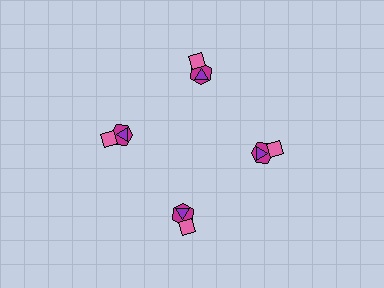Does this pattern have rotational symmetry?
Yes, this pattern has 4-fold rotational symmetry. It looks the same after rotating 90 degrees around the center.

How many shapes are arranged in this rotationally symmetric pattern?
There are 12 shapes, arranged in 4 groups of 3.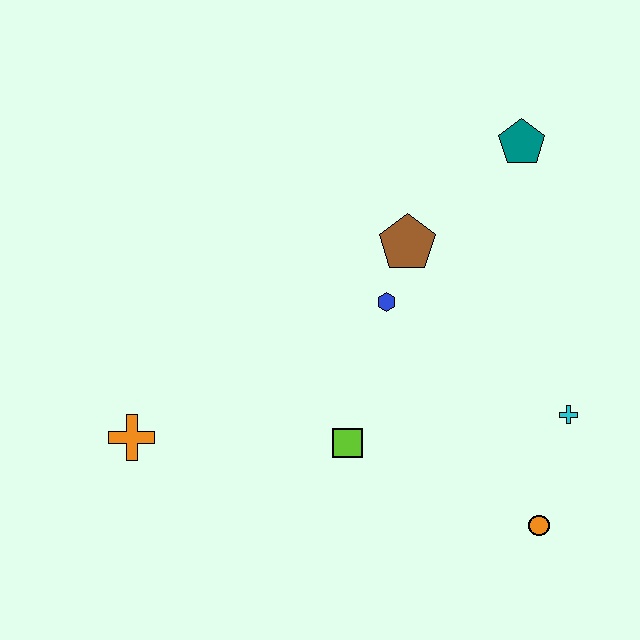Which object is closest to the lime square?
The blue hexagon is closest to the lime square.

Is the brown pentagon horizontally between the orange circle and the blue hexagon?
Yes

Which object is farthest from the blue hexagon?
The orange cross is farthest from the blue hexagon.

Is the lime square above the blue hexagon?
No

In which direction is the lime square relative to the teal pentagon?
The lime square is below the teal pentagon.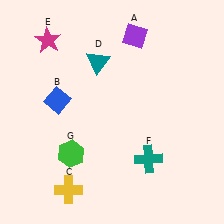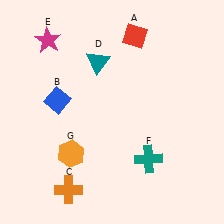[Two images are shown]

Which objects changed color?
A changed from purple to red. C changed from yellow to orange. G changed from green to orange.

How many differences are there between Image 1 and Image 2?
There are 3 differences between the two images.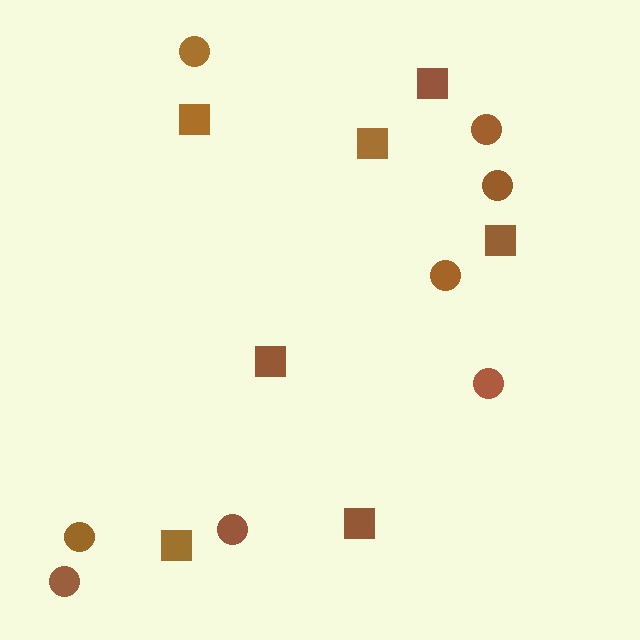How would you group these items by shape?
There are 2 groups: one group of circles (8) and one group of squares (7).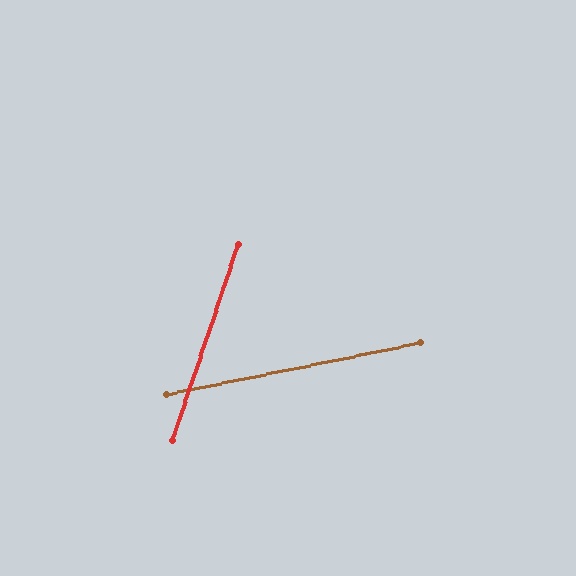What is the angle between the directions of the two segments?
Approximately 60 degrees.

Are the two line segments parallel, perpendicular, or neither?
Neither parallel nor perpendicular — they differ by about 60°.